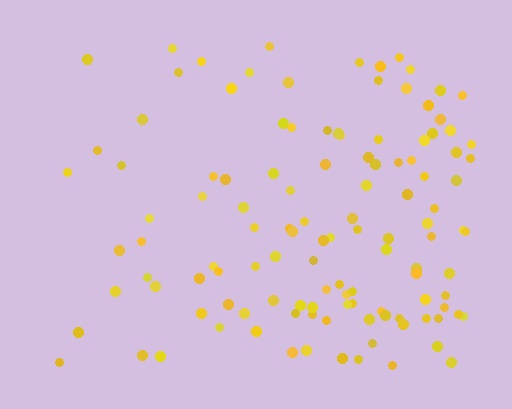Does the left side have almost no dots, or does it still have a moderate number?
Still a moderate number, just noticeably fewer than the right.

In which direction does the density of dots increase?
From left to right, with the right side densest.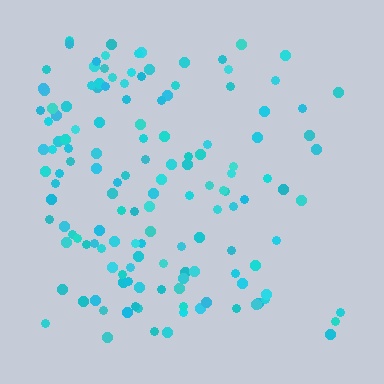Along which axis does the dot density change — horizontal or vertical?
Horizontal.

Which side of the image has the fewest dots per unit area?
The right.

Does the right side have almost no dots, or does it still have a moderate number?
Still a moderate number, just noticeably fewer than the left.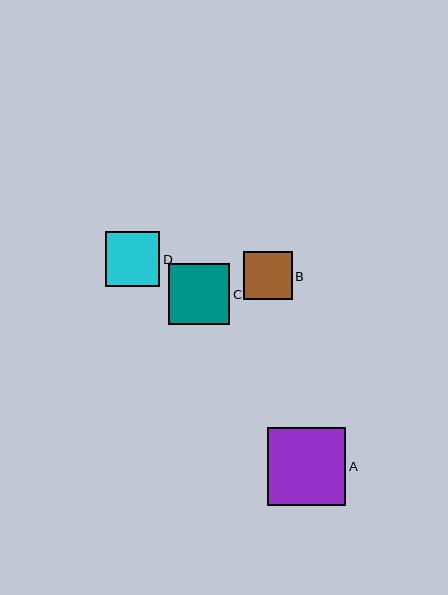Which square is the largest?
Square A is the largest with a size of approximately 78 pixels.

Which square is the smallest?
Square B is the smallest with a size of approximately 48 pixels.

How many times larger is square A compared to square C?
Square A is approximately 1.3 times the size of square C.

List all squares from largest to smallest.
From largest to smallest: A, C, D, B.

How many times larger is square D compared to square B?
Square D is approximately 1.1 times the size of square B.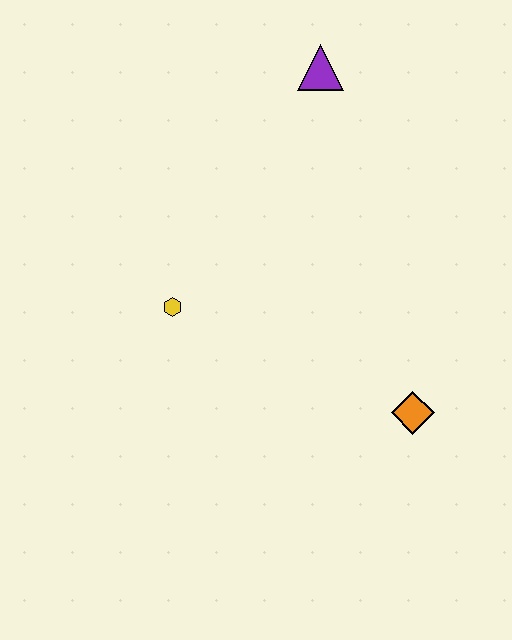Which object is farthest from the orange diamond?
The purple triangle is farthest from the orange diamond.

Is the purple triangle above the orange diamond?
Yes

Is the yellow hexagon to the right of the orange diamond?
No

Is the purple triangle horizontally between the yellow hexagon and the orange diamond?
Yes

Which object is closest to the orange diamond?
The yellow hexagon is closest to the orange diamond.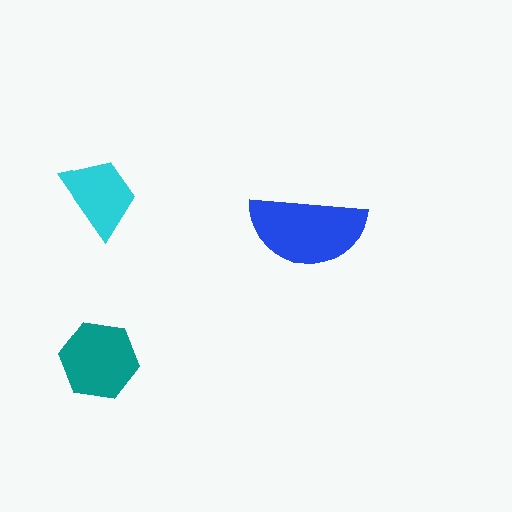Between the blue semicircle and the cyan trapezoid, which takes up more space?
The blue semicircle.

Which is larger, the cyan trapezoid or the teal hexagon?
The teal hexagon.